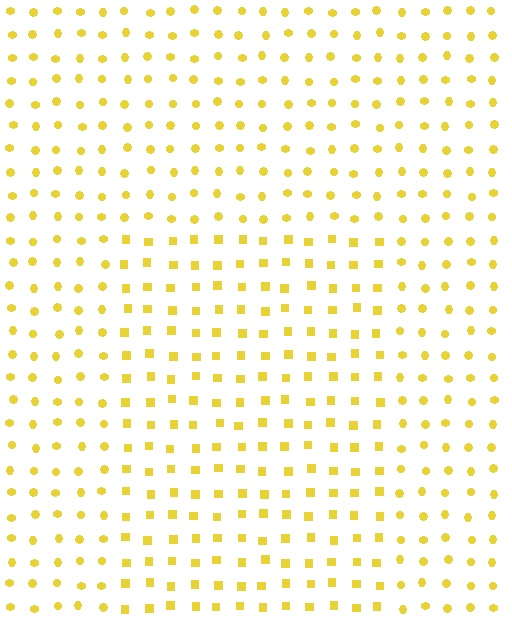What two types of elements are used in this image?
The image uses squares inside the rectangle region and circles outside it.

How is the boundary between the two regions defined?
The boundary is defined by a change in element shape: squares inside vs. circles outside. All elements share the same color and spacing.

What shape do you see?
I see a rectangle.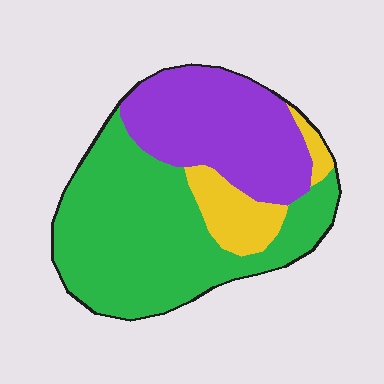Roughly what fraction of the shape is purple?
Purple takes up about one third (1/3) of the shape.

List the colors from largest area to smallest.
From largest to smallest: green, purple, yellow.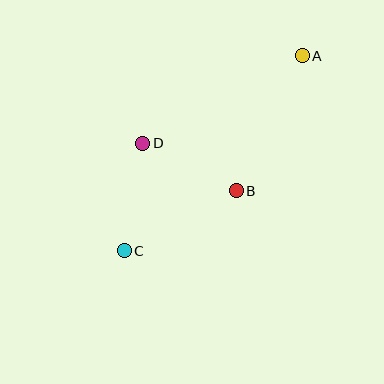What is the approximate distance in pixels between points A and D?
The distance between A and D is approximately 182 pixels.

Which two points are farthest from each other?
Points A and C are farthest from each other.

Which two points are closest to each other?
Points B and D are closest to each other.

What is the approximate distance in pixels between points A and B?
The distance between A and B is approximately 150 pixels.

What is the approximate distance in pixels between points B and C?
The distance between B and C is approximately 127 pixels.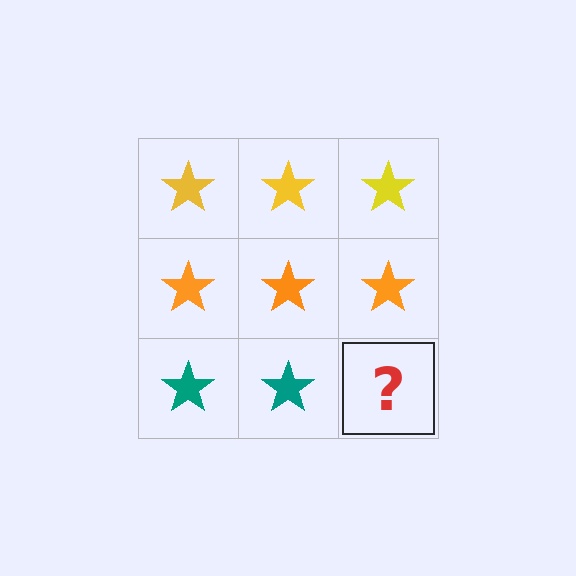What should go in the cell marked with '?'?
The missing cell should contain a teal star.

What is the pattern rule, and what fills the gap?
The rule is that each row has a consistent color. The gap should be filled with a teal star.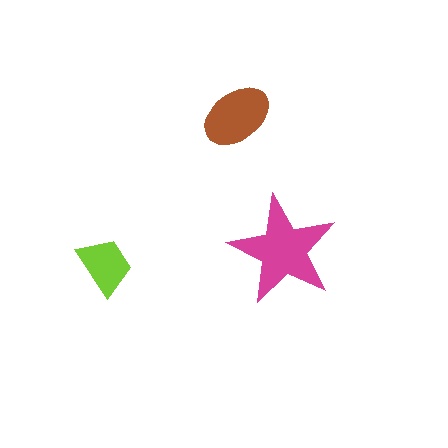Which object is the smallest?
The lime trapezoid.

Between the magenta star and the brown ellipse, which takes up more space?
The magenta star.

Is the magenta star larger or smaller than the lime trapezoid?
Larger.